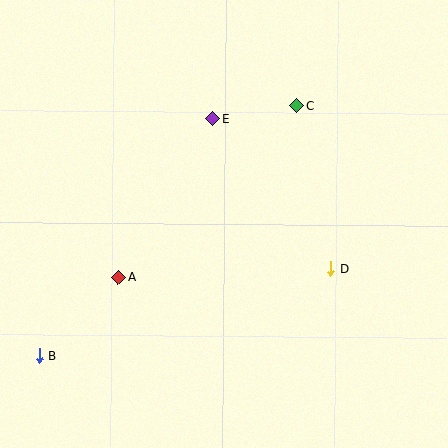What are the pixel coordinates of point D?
Point D is at (330, 268).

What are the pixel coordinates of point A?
Point A is at (118, 277).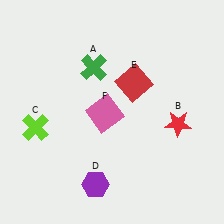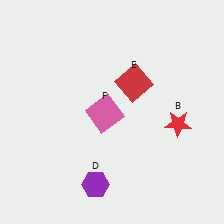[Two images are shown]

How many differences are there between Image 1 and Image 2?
There are 2 differences between the two images.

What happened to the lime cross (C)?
The lime cross (C) was removed in Image 2. It was in the bottom-left area of Image 1.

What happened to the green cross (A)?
The green cross (A) was removed in Image 2. It was in the top-left area of Image 1.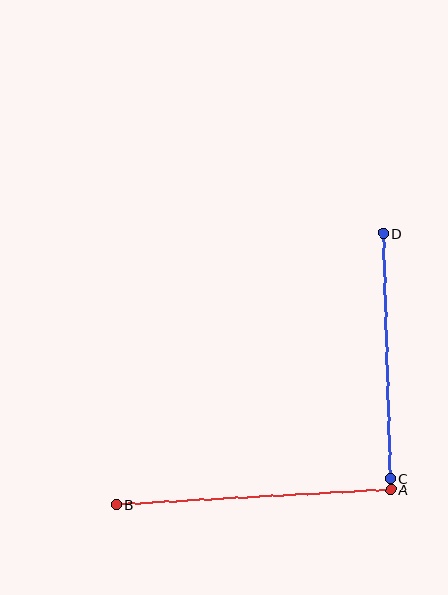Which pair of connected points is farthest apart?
Points A and B are farthest apart.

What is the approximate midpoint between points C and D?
The midpoint is at approximately (387, 356) pixels.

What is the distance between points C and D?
The distance is approximately 245 pixels.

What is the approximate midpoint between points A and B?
The midpoint is at approximately (253, 497) pixels.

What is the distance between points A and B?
The distance is approximately 275 pixels.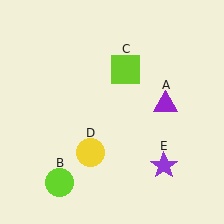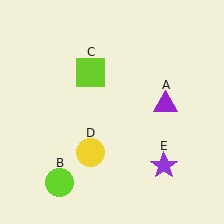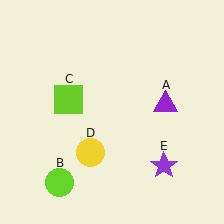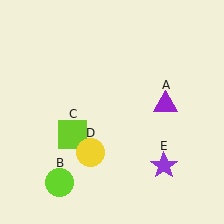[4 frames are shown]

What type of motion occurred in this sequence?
The lime square (object C) rotated counterclockwise around the center of the scene.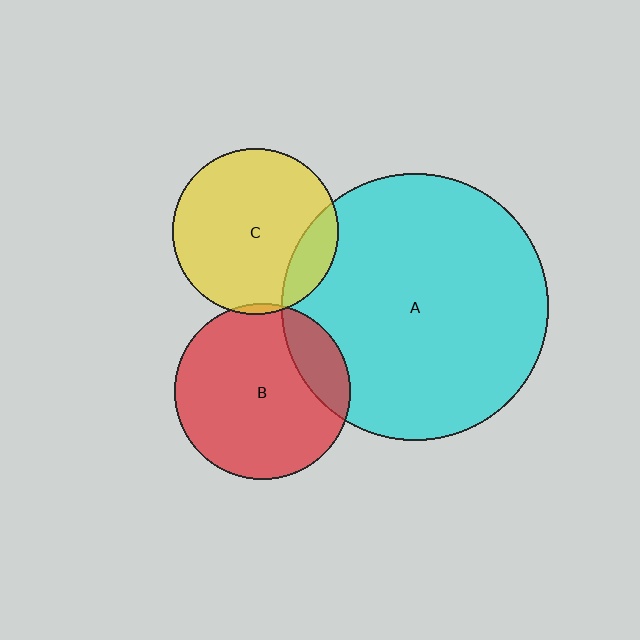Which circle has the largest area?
Circle A (cyan).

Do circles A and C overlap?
Yes.